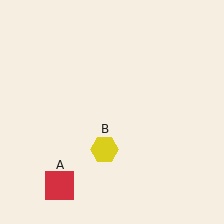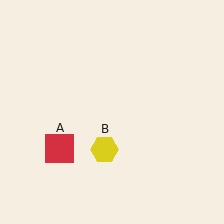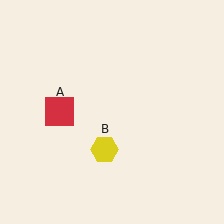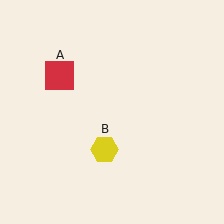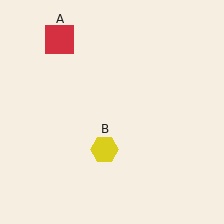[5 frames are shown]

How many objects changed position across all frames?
1 object changed position: red square (object A).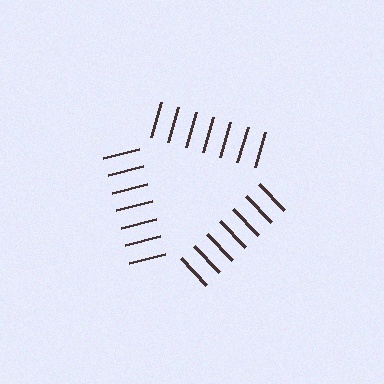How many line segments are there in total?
21 — 7 along each of the 3 edges.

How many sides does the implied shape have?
3 sides — the line-ends trace a triangle.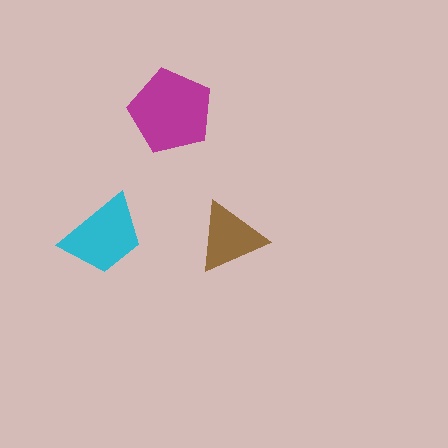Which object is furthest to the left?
The cyan trapezoid is leftmost.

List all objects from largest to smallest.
The magenta pentagon, the cyan trapezoid, the brown triangle.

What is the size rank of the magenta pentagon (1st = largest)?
1st.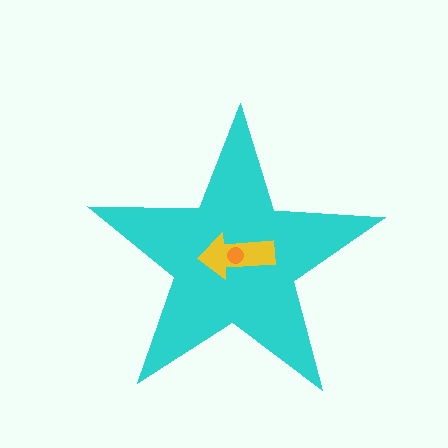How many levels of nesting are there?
3.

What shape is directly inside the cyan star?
The yellow arrow.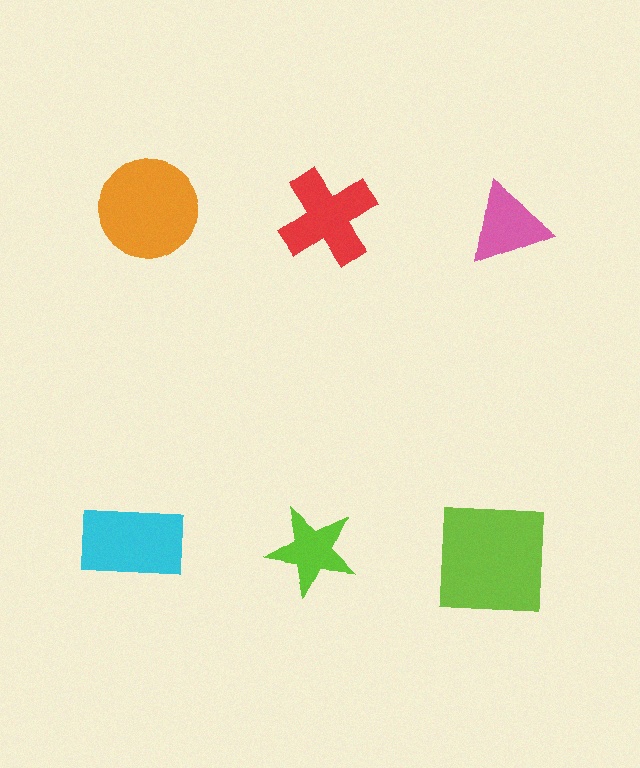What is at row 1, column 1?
An orange circle.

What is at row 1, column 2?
A red cross.